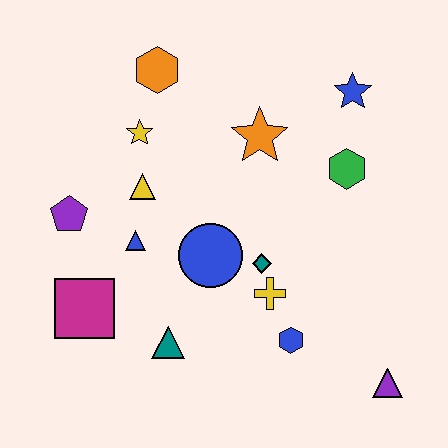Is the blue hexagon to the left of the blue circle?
No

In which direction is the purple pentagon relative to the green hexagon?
The purple pentagon is to the left of the green hexagon.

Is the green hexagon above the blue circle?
Yes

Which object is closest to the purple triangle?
The blue hexagon is closest to the purple triangle.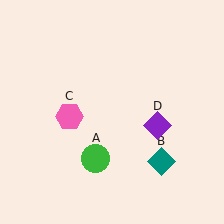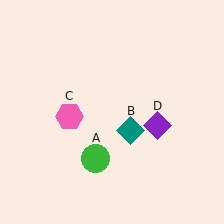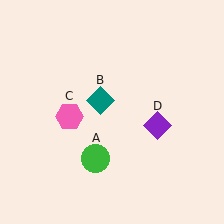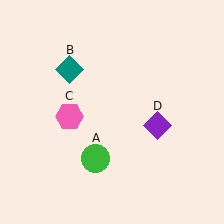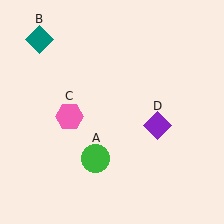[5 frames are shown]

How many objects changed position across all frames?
1 object changed position: teal diamond (object B).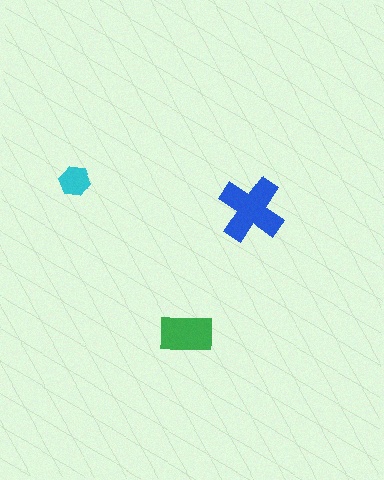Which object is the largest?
The blue cross.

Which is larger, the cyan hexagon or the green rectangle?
The green rectangle.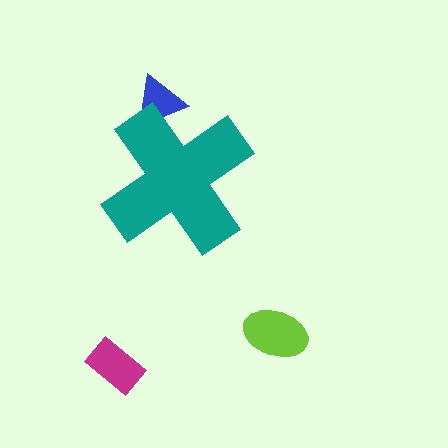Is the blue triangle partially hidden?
Yes, the blue triangle is partially hidden behind the teal cross.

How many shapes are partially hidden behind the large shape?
1 shape is partially hidden.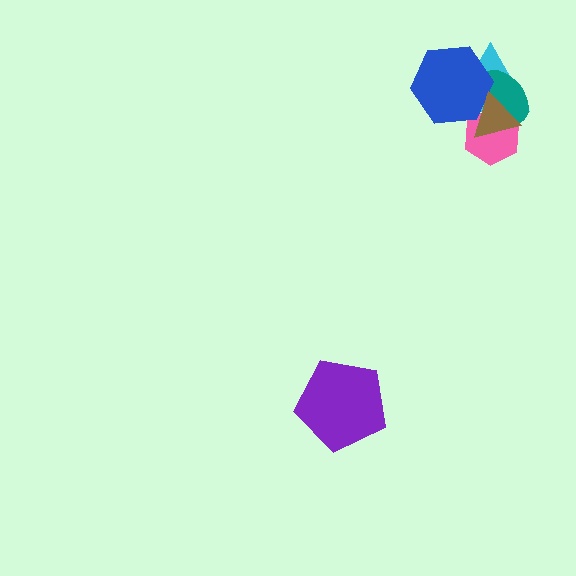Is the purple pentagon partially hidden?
No, no other shape covers it.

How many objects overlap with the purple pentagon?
0 objects overlap with the purple pentagon.